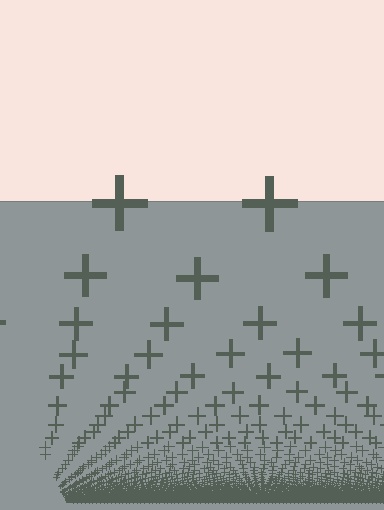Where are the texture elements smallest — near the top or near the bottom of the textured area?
Near the bottom.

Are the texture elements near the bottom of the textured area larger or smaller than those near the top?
Smaller. The gradient is inverted — elements near the bottom are smaller and denser.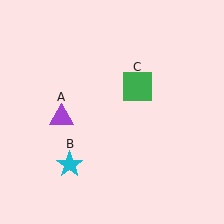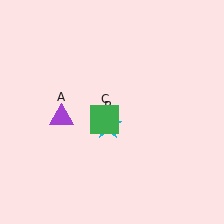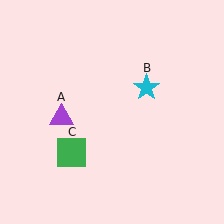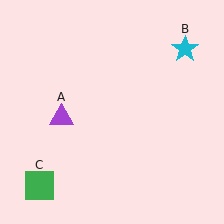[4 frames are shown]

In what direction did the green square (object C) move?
The green square (object C) moved down and to the left.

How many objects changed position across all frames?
2 objects changed position: cyan star (object B), green square (object C).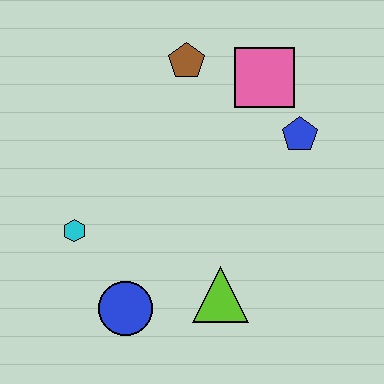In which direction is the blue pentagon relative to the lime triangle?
The blue pentagon is above the lime triangle.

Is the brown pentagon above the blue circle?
Yes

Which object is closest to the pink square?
The blue pentagon is closest to the pink square.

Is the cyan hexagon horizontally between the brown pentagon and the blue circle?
No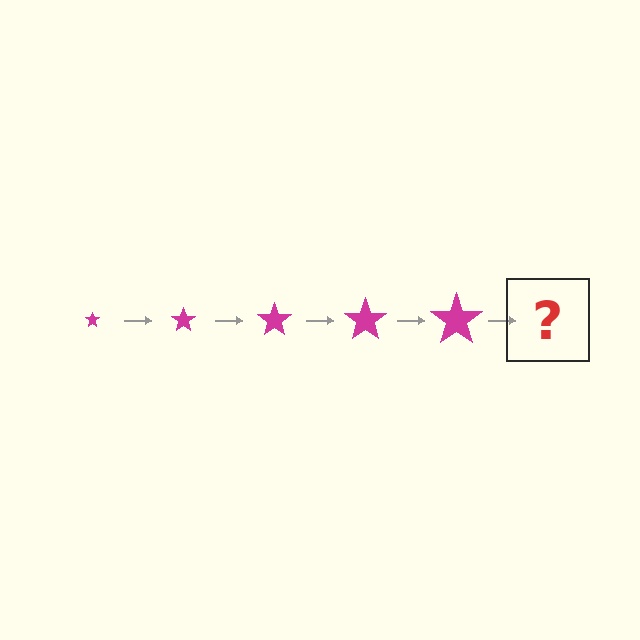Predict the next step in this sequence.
The next step is a magenta star, larger than the previous one.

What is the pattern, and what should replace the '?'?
The pattern is that the star gets progressively larger each step. The '?' should be a magenta star, larger than the previous one.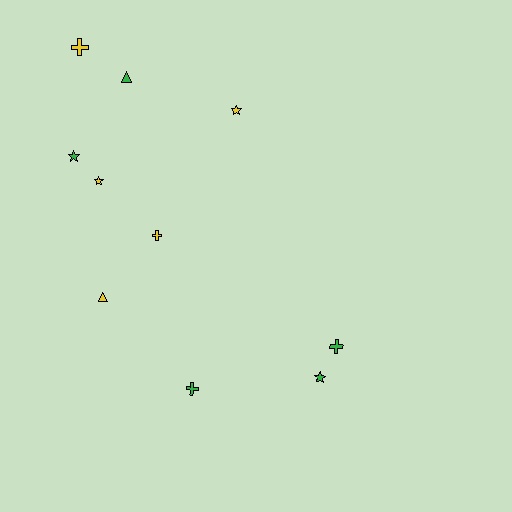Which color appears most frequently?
Yellow, with 5 objects.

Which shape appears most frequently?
Cross, with 4 objects.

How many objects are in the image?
There are 10 objects.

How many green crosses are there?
There are 2 green crosses.